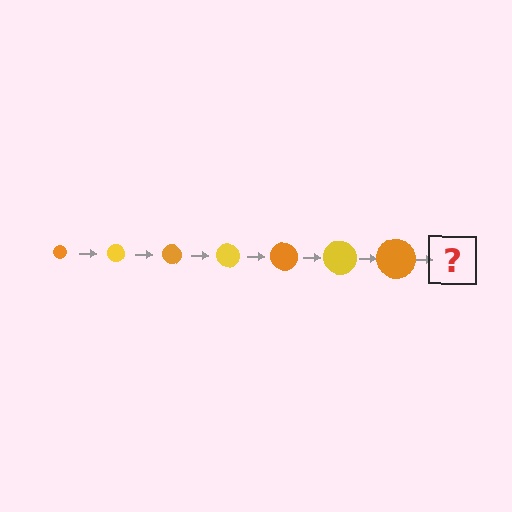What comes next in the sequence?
The next element should be a yellow circle, larger than the previous one.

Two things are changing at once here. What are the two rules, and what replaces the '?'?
The two rules are that the circle grows larger each step and the color cycles through orange and yellow. The '?' should be a yellow circle, larger than the previous one.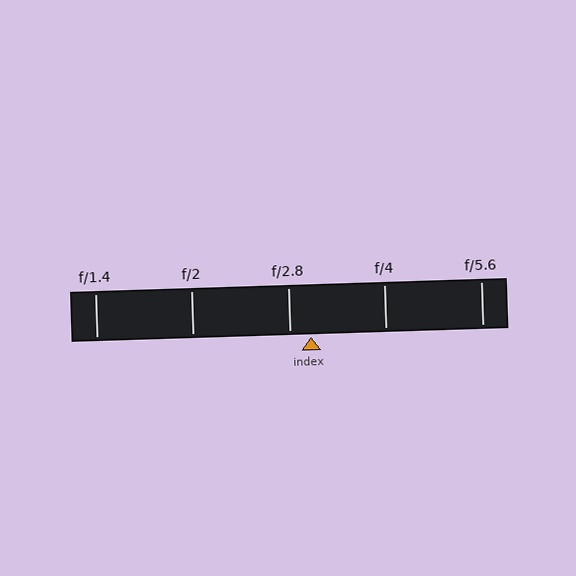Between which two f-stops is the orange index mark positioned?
The index mark is between f/2.8 and f/4.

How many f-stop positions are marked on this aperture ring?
There are 5 f-stop positions marked.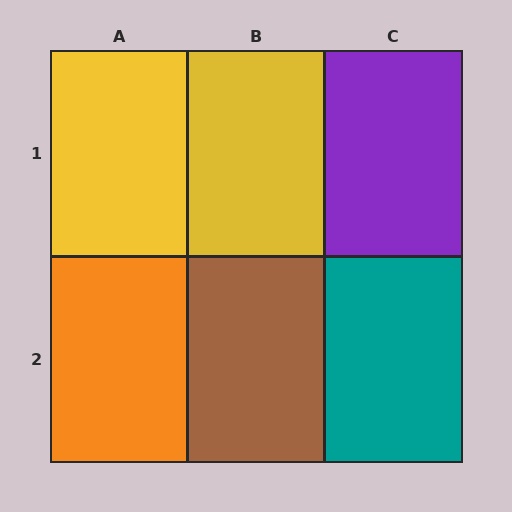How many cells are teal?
1 cell is teal.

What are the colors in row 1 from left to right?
Yellow, yellow, purple.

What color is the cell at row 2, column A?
Orange.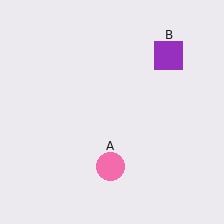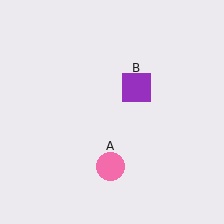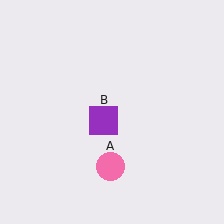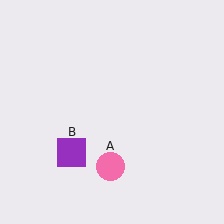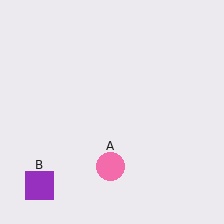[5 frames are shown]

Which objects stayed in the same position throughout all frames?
Pink circle (object A) remained stationary.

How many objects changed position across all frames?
1 object changed position: purple square (object B).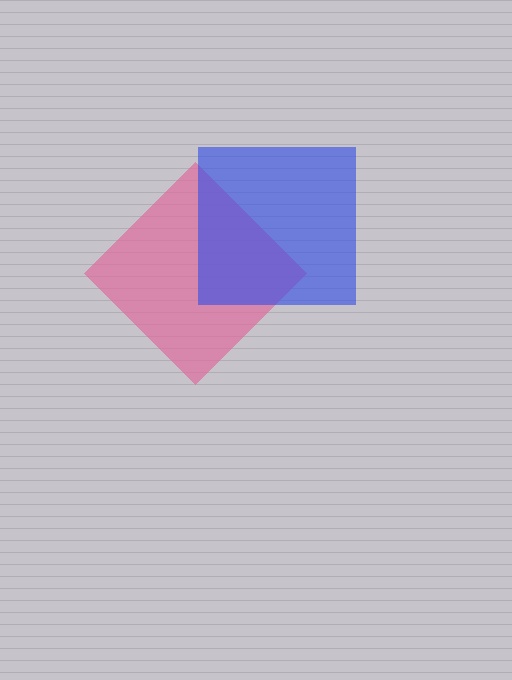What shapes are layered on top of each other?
The layered shapes are: a pink diamond, a blue square.